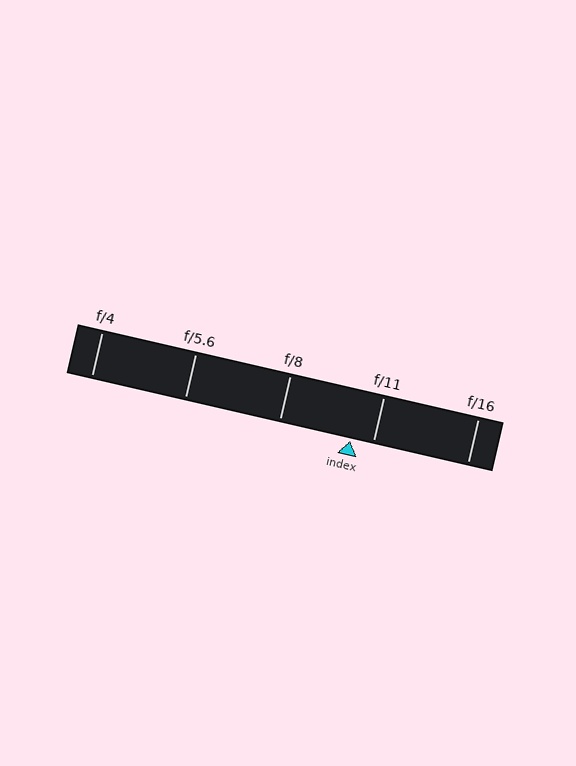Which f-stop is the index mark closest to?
The index mark is closest to f/11.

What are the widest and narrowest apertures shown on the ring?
The widest aperture shown is f/4 and the narrowest is f/16.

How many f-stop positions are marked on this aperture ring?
There are 5 f-stop positions marked.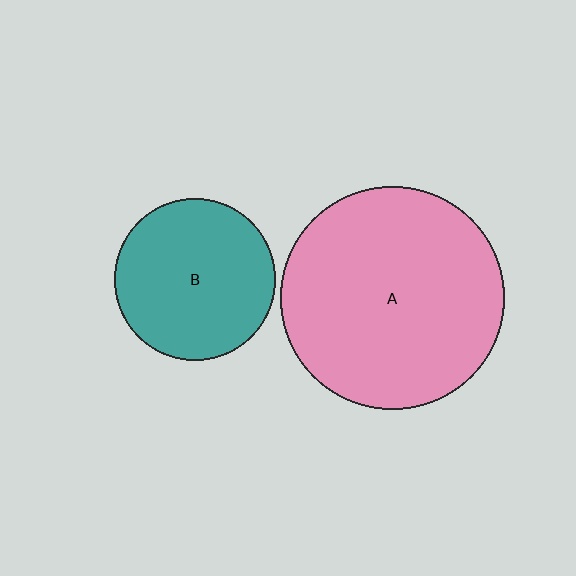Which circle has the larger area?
Circle A (pink).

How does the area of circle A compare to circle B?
Approximately 1.9 times.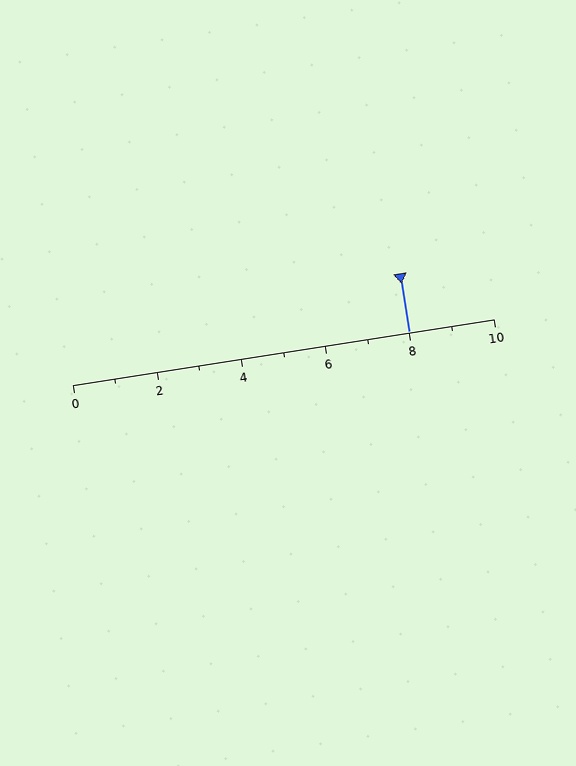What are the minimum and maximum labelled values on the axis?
The axis runs from 0 to 10.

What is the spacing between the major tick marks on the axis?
The major ticks are spaced 2 apart.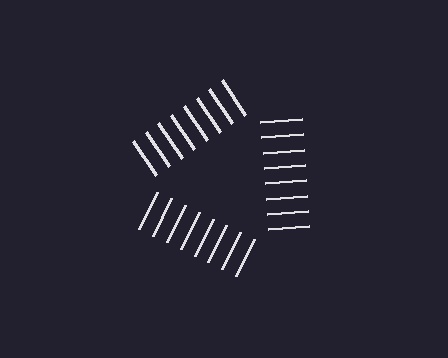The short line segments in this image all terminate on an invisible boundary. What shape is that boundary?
An illusory triangle — the line segments terminate on its edges but no continuous stroke is drawn.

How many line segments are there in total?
24 — 8 along each of the 3 edges.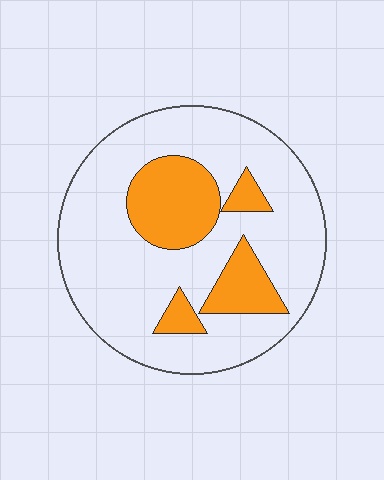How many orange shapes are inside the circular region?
4.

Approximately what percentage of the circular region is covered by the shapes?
Approximately 25%.